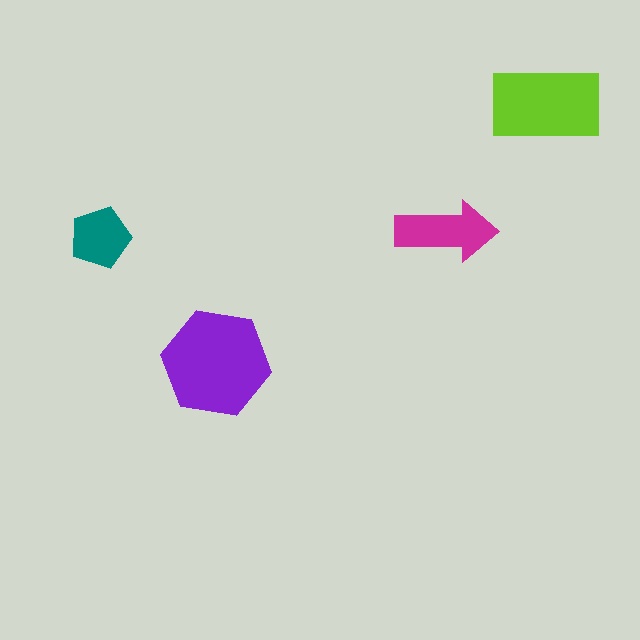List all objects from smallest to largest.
The teal pentagon, the magenta arrow, the lime rectangle, the purple hexagon.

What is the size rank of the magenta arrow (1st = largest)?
3rd.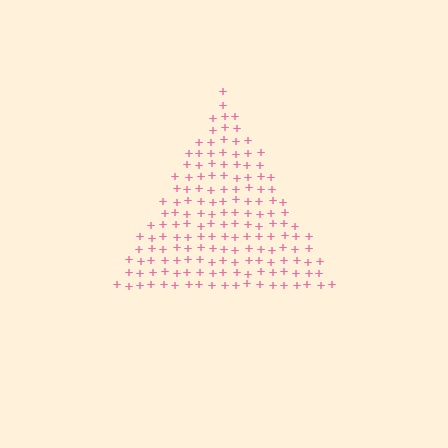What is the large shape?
The large shape is a triangle.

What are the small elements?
The small elements are plus signs.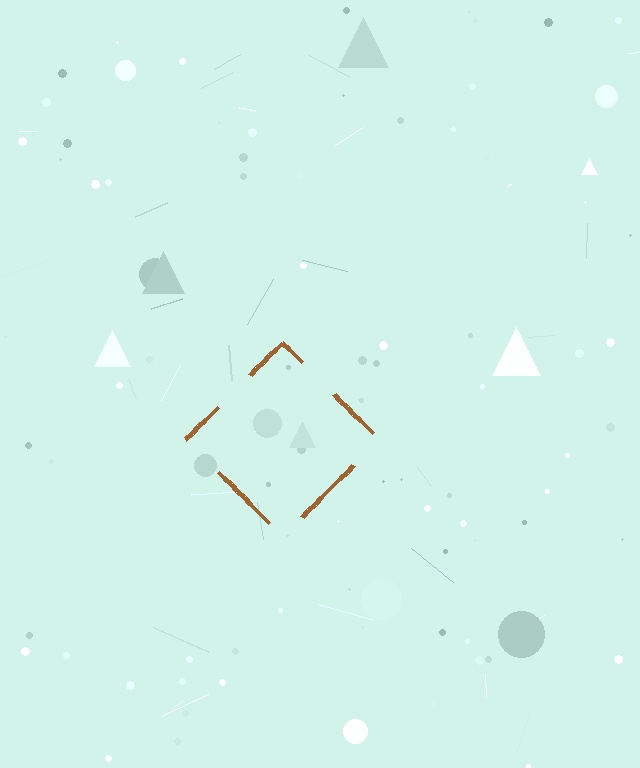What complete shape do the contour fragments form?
The contour fragments form a diamond.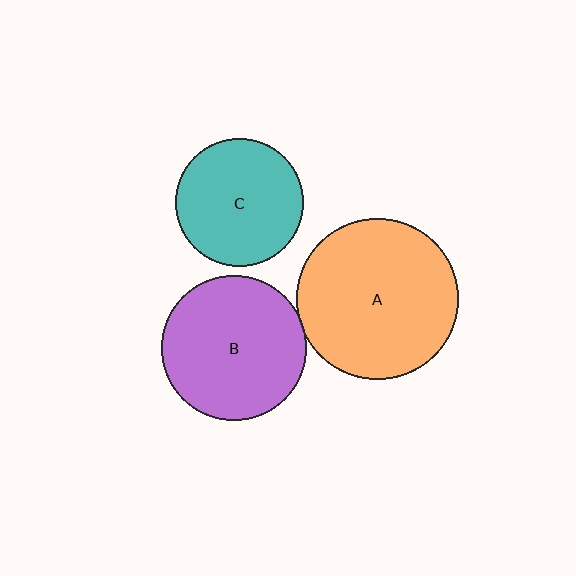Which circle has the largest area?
Circle A (orange).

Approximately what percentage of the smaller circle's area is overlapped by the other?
Approximately 5%.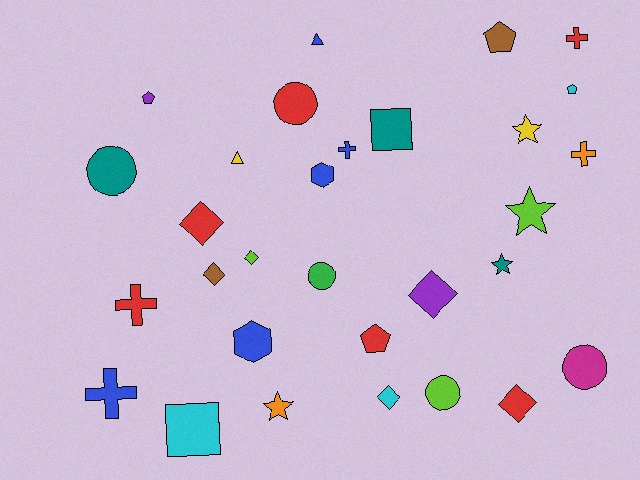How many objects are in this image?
There are 30 objects.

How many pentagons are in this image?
There are 4 pentagons.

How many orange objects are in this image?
There are 2 orange objects.